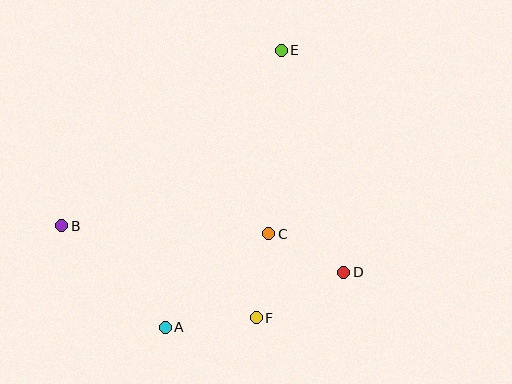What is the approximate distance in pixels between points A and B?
The distance between A and B is approximately 145 pixels.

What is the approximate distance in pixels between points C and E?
The distance between C and E is approximately 184 pixels.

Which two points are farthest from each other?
Points A and E are farthest from each other.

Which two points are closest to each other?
Points C and D are closest to each other.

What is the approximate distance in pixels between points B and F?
The distance between B and F is approximately 215 pixels.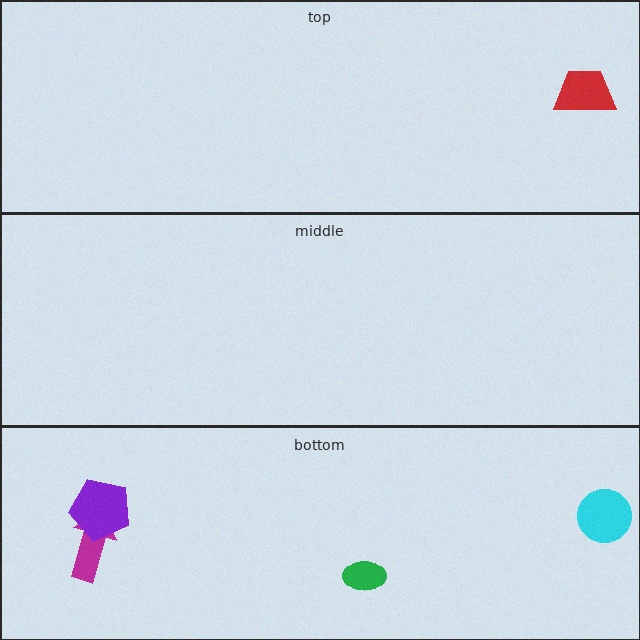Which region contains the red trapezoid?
The top region.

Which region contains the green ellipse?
The bottom region.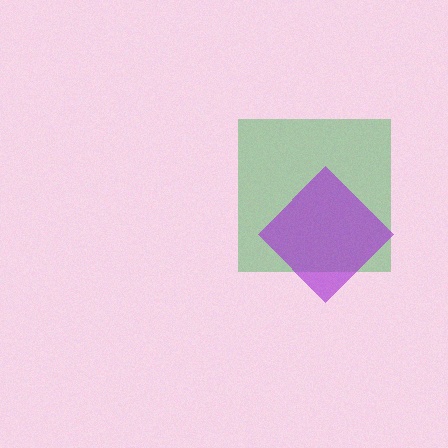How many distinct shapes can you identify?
There are 2 distinct shapes: a green square, a purple diamond.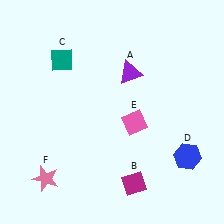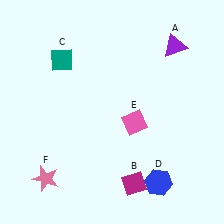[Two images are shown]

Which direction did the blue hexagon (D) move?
The blue hexagon (D) moved left.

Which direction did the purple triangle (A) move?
The purple triangle (A) moved right.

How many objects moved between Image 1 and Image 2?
2 objects moved between the two images.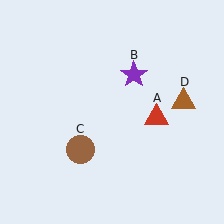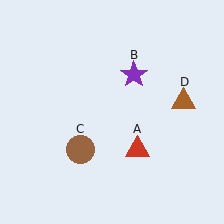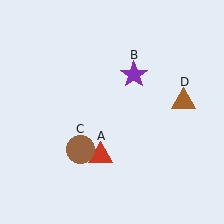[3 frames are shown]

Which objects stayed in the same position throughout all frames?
Purple star (object B) and brown circle (object C) and brown triangle (object D) remained stationary.